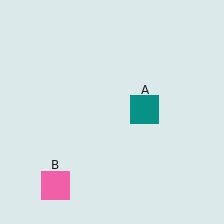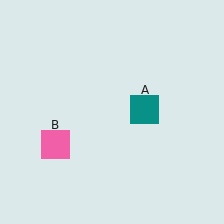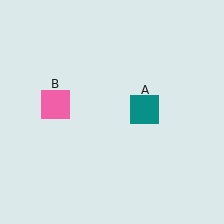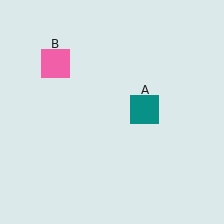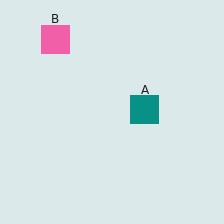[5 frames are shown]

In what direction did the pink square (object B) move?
The pink square (object B) moved up.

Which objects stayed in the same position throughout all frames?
Teal square (object A) remained stationary.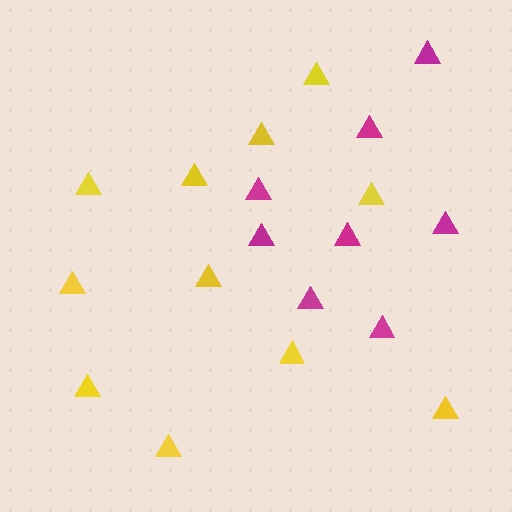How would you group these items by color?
There are 2 groups: one group of yellow triangles (11) and one group of magenta triangles (8).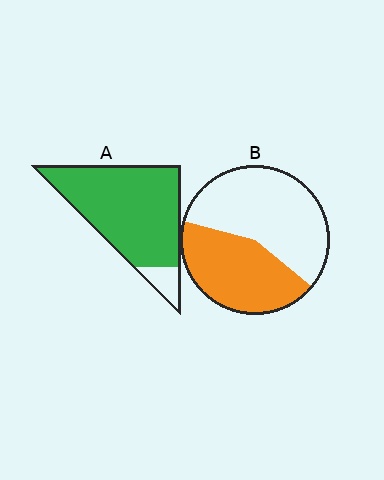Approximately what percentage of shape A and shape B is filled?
A is approximately 90% and B is approximately 45%.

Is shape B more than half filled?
No.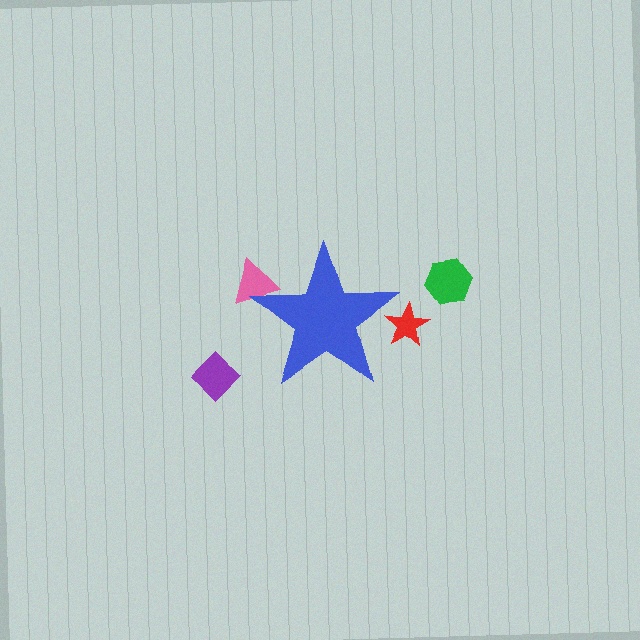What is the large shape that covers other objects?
A blue star.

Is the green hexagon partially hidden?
No, the green hexagon is fully visible.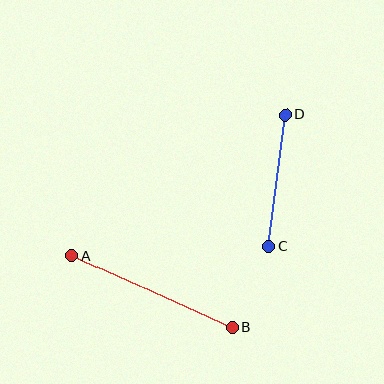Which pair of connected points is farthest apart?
Points A and B are farthest apart.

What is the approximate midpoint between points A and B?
The midpoint is at approximately (152, 291) pixels.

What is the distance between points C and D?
The distance is approximately 132 pixels.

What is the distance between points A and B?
The distance is approximately 175 pixels.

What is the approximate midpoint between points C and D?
The midpoint is at approximately (277, 180) pixels.